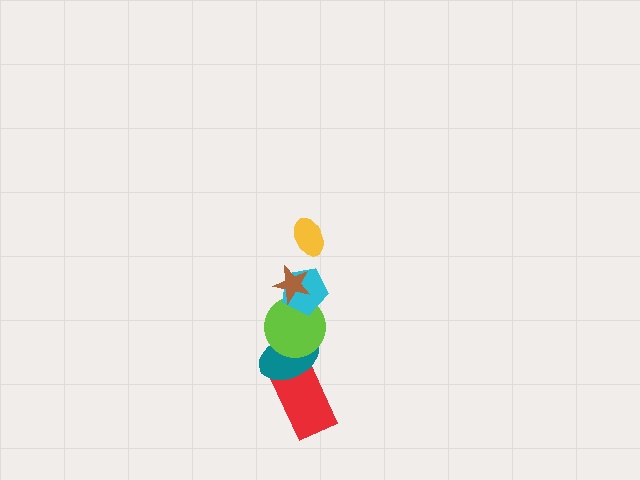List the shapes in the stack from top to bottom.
From top to bottom: the yellow ellipse, the brown star, the cyan pentagon, the lime circle, the teal ellipse, the red rectangle.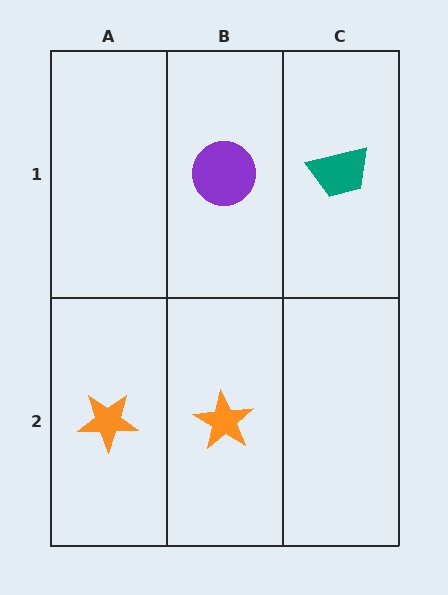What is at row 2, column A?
An orange star.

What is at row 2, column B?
An orange star.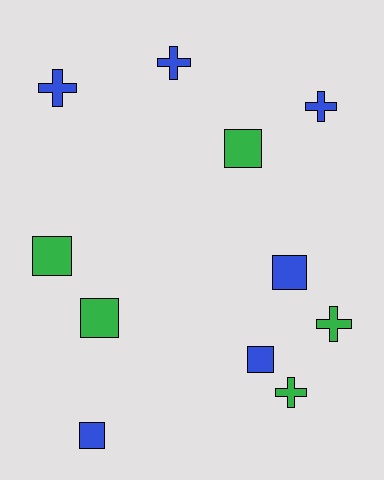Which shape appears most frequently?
Square, with 6 objects.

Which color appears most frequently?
Blue, with 6 objects.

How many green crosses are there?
There are 2 green crosses.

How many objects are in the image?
There are 11 objects.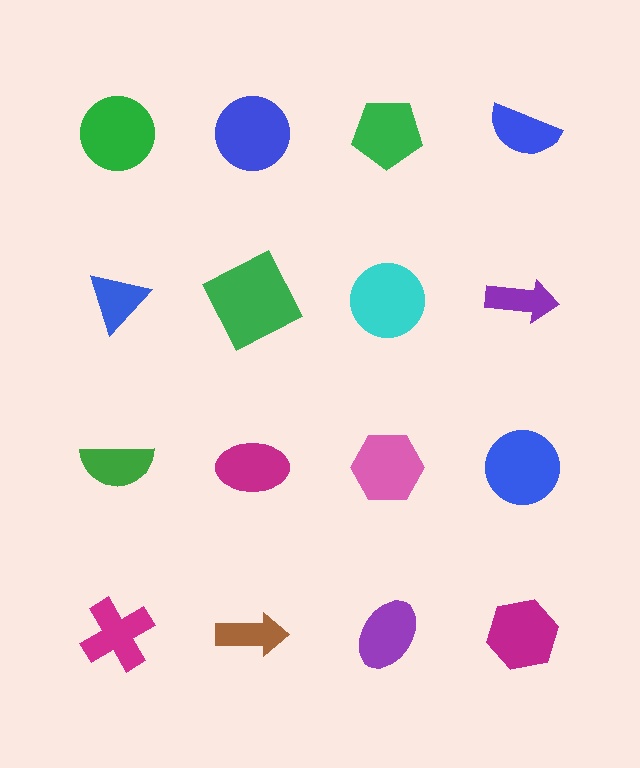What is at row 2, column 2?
A green square.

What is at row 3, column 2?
A magenta ellipse.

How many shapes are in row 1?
4 shapes.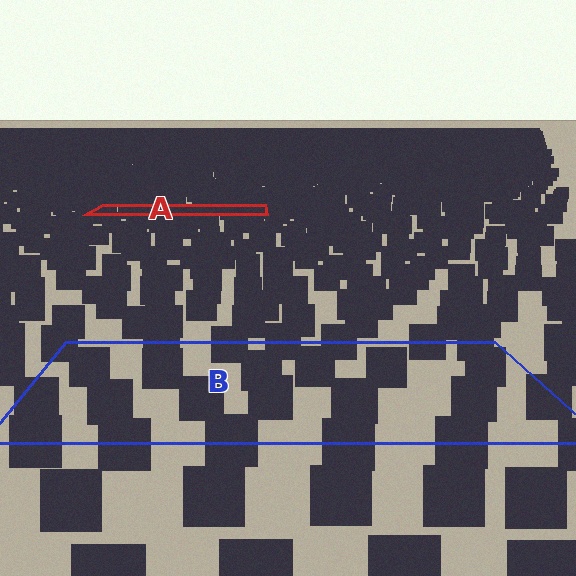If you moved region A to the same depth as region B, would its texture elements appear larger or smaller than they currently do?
They would appear larger. At a closer depth, the same texture elements are projected at a bigger on-screen size.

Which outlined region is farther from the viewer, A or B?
Region A is farther from the viewer — the texture elements inside it appear smaller and more densely packed.